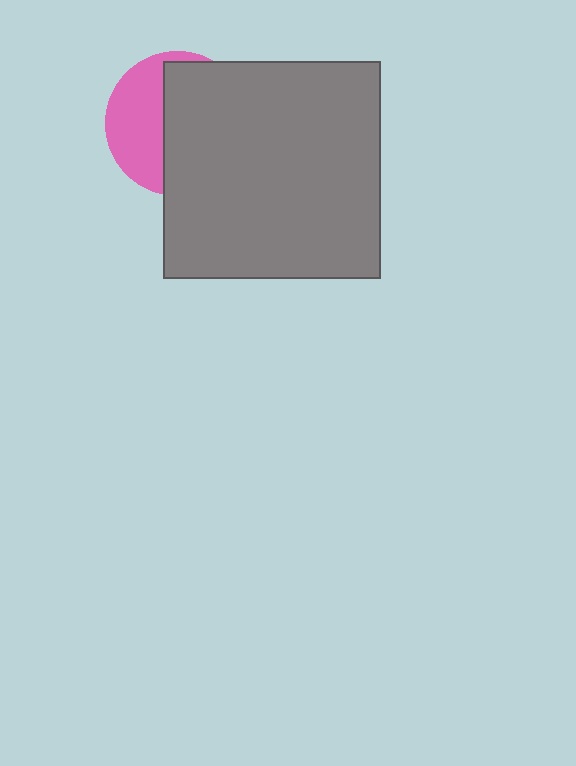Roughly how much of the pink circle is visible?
A small part of it is visible (roughly 40%).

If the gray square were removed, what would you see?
You would see the complete pink circle.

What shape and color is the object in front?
The object in front is a gray square.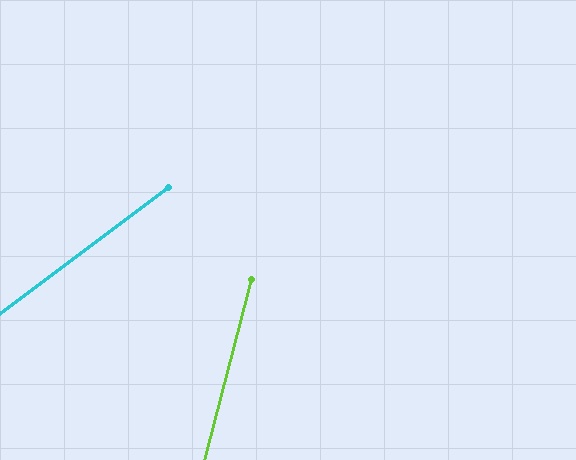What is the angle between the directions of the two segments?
Approximately 39 degrees.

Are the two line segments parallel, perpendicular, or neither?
Neither parallel nor perpendicular — they differ by about 39°.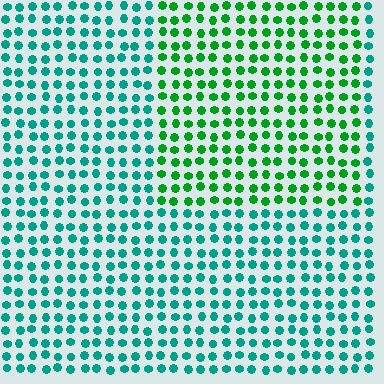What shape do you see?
I see a rectangle.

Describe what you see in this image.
The image is filled with small teal elements in a uniform arrangement. A rectangle-shaped region is visible where the elements are tinted to a slightly different hue, forming a subtle color boundary.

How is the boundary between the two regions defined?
The boundary is defined purely by a slight shift in hue (about 42 degrees). Spacing, size, and orientation are identical on both sides.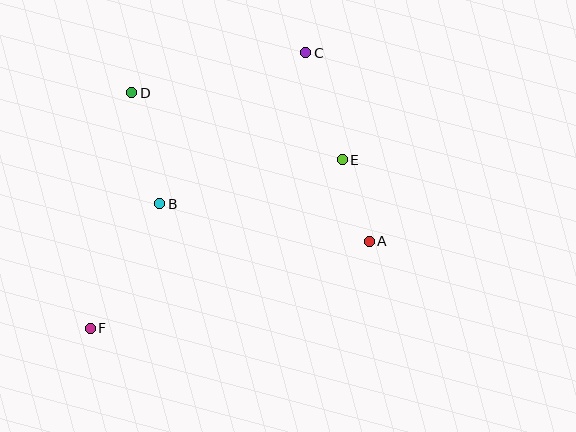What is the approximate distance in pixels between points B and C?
The distance between B and C is approximately 210 pixels.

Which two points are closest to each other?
Points A and E are closest to each other.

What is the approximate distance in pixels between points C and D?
The distance between C and D is approximately 178 pixels.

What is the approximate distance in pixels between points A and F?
The distance between A and F is approximately 292 pixels.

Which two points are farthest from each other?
Points C and F are farthest from each other.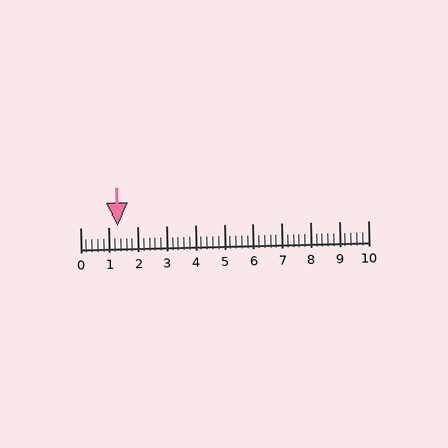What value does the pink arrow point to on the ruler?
The pink arrow points to approximately 1.3.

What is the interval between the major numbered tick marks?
The major tick marks are spaced 1 units apart.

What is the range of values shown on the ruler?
The ruler shows values from 0 to 10.